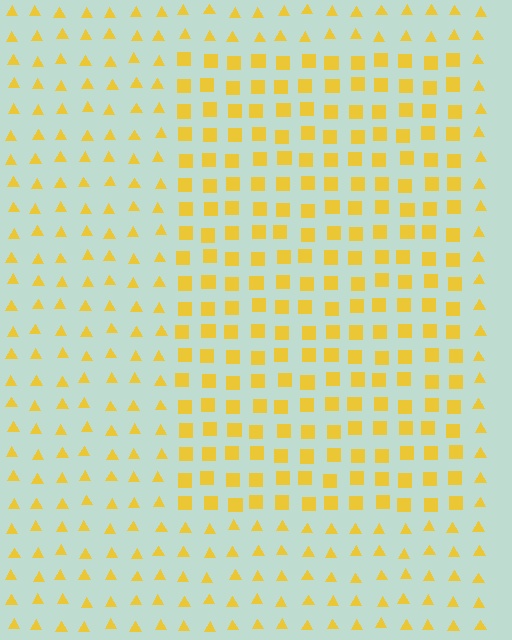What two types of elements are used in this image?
The image uses squares inside the rectangle region and triangles outside it.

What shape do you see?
I see a rectangle.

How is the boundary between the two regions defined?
The boundary is defined by a change in element shape: squares inside vs. triangles outside. All elements share the same color and spacing.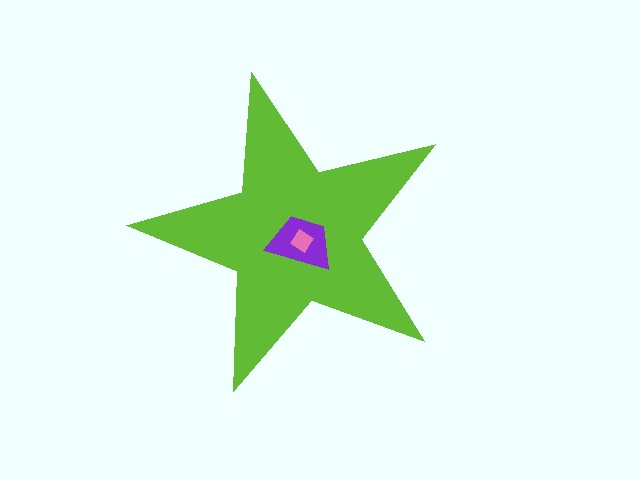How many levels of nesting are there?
3.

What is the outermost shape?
The lime star.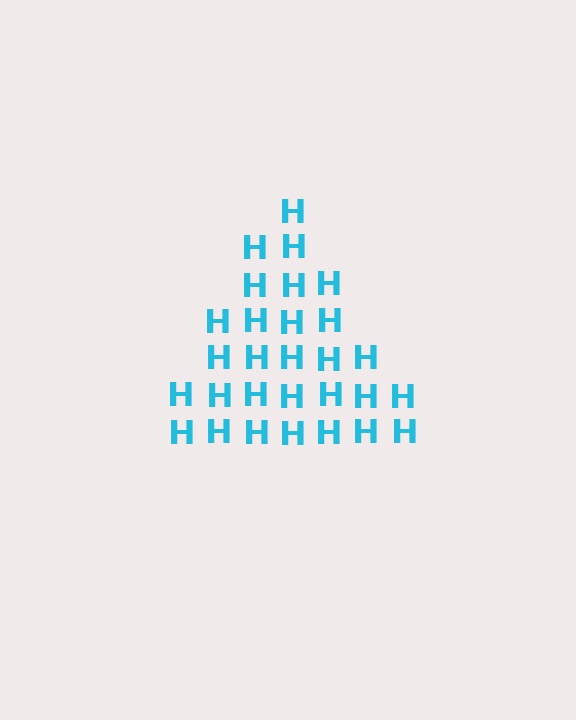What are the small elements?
The small elements are letter H's.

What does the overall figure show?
The overall figure shows a triangle.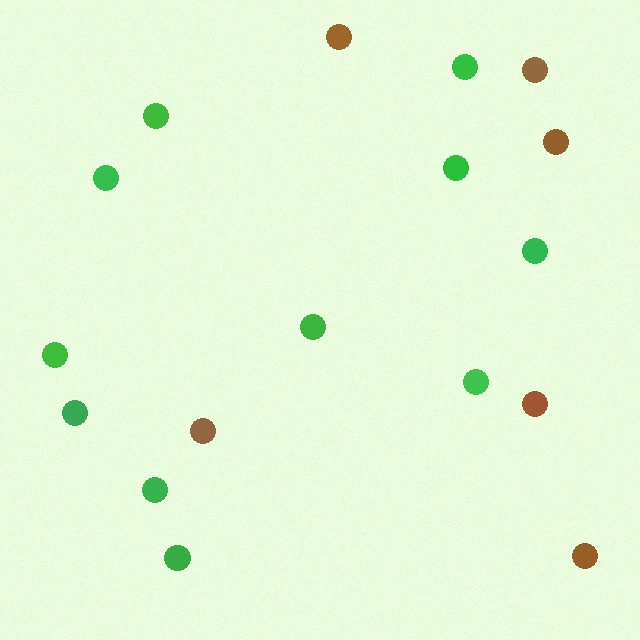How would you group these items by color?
There are 2 groups: one group of green circles (11) and one group of brown circles (6).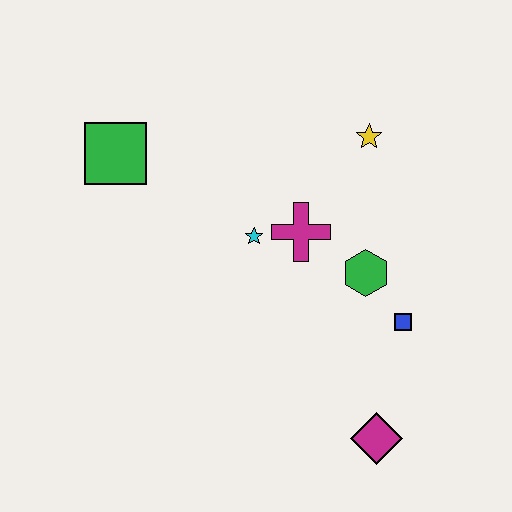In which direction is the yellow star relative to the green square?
The yellow star is to the right of the green square.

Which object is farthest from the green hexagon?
The green square is farthest from the green hexagon.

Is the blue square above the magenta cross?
No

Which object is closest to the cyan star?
The magenta cross is closest to the cyan star.